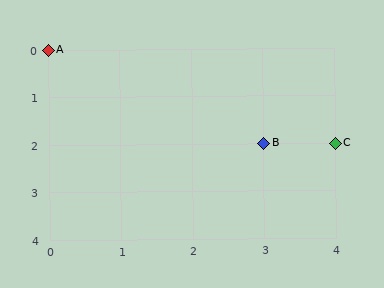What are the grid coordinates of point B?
Point B is at grid coordinates (3, 2).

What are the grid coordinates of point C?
Point C is at grid coordinates (4, 2).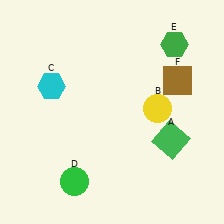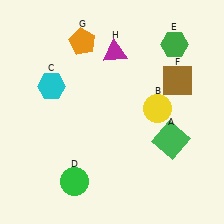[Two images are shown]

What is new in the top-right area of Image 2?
A magenta triangle (H) was added in the top-right area of Image 2.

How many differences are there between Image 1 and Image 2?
There are 2 differences between the two images.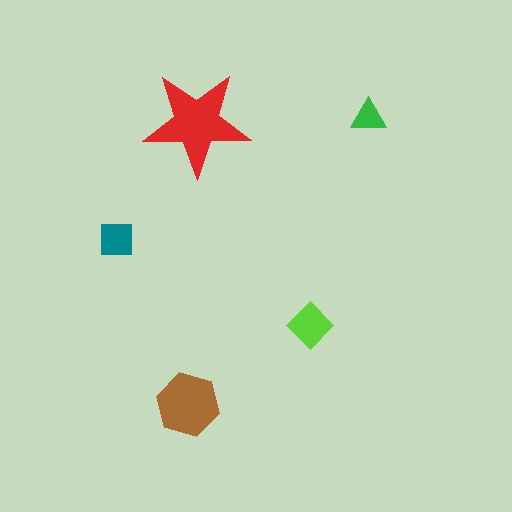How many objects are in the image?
There are 5 objects in the image.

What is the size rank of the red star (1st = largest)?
1st.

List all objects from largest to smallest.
The red star, the brown hexagon, the lime diamond, the teal square, the green triangle.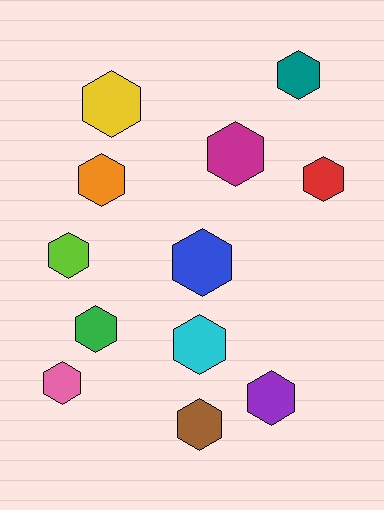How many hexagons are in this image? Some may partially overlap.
There are 12 hexagons.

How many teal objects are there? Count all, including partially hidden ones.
There is 1 teal object.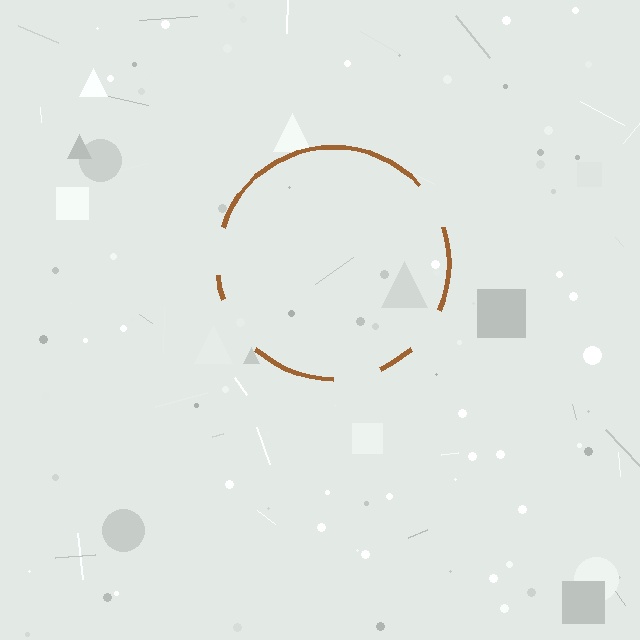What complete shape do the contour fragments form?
The contour fragments form a circle.